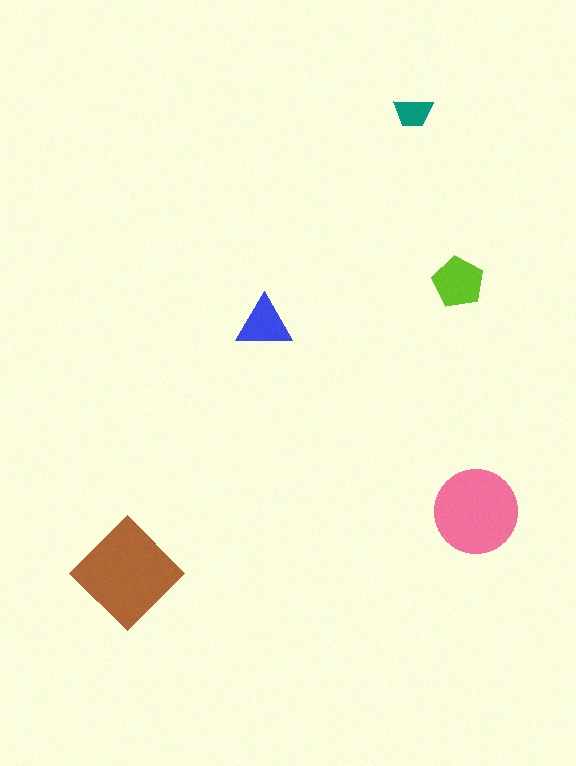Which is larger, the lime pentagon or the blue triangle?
The lime pentagon.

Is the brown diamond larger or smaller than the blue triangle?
Larger.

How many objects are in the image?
There are 5 objects in the image.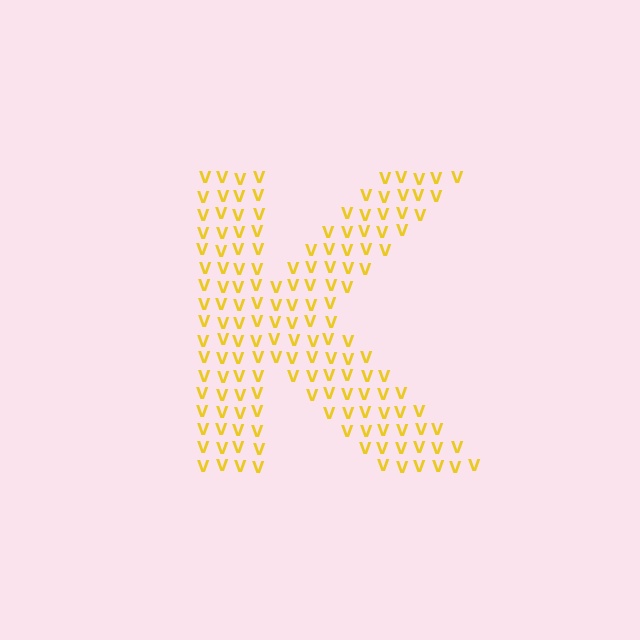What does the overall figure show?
The overall figure shows the letter K.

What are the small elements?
The small elements are letter V's.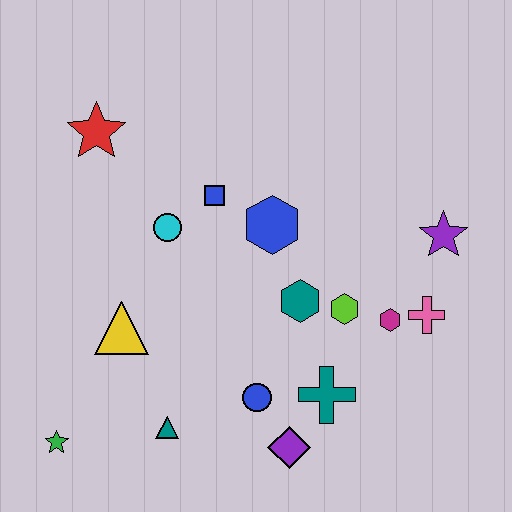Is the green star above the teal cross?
No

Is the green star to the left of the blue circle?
Yes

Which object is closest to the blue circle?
The purple diamond is closest to the blue circle.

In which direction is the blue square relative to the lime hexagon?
The blue square is to the left of the lime hexagon.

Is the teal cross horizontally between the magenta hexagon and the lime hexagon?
No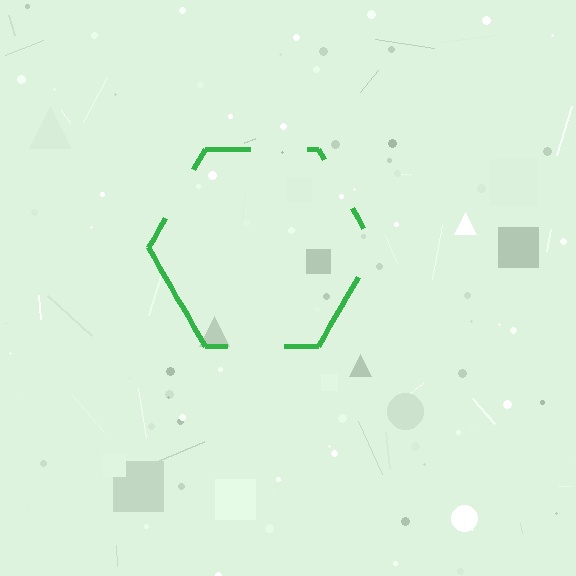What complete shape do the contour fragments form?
The contour fragments form a hexagon.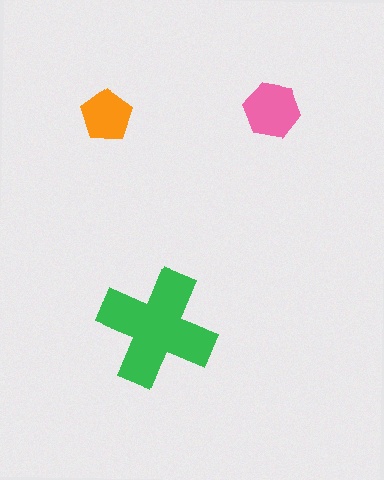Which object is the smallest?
The orange pentagon.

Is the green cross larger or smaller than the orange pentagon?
Larger.